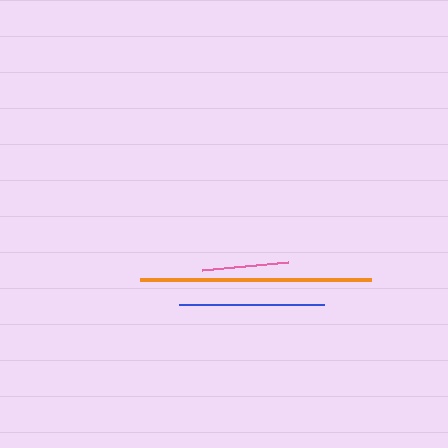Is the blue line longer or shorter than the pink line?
The blue line is longer than the pink line.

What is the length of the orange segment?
The orange segment is approximately 230 pixels long.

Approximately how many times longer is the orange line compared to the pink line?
The orange line is approximately 2.7 times the length of the pink line.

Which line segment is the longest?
The orange line is the longest at approximately 230 pixels.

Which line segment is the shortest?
The pink line is the shortest at approximately 86 pixels.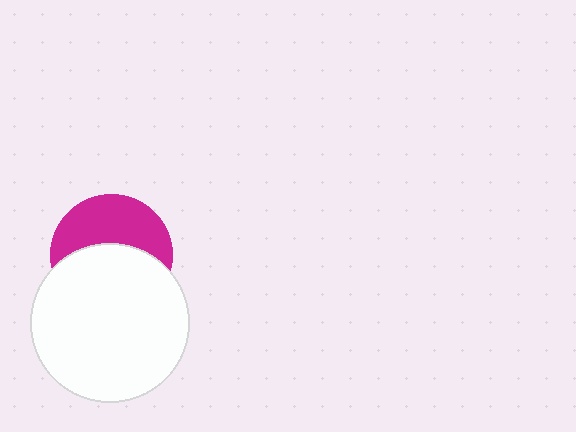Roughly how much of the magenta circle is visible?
About half of it is visible (roughly 47%).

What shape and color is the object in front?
The object in front is a white circle.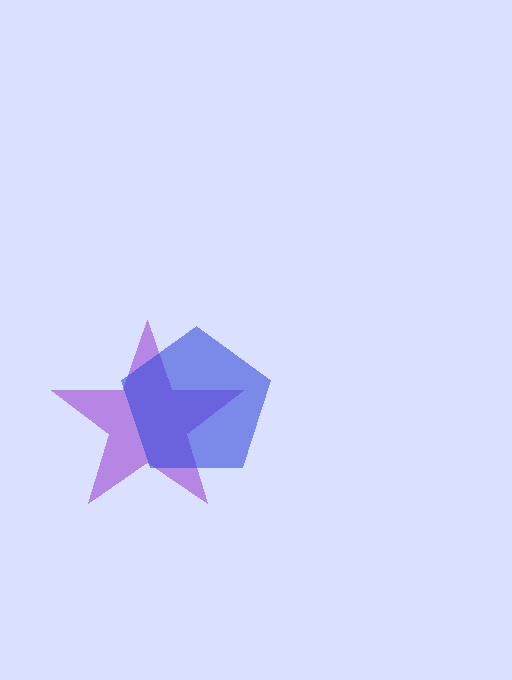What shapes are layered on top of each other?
The layered shapes are: a purple star, a blue pentagon.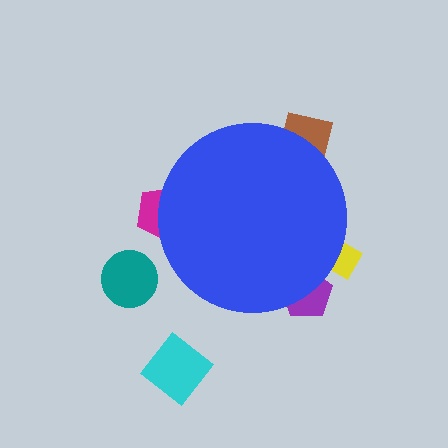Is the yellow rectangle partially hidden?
Yes, the yellow rectangle is partially hidden behind the blue circle.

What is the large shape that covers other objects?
A blue circle.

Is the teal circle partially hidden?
No, the teal circle is fully visible.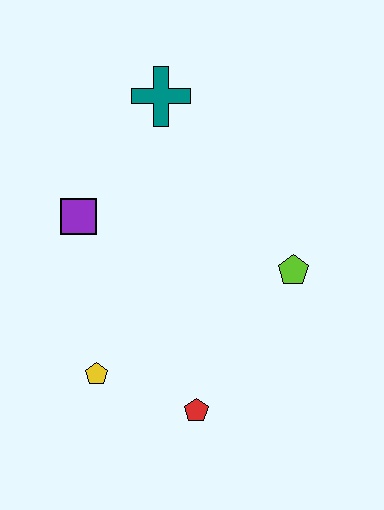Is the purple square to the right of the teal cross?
No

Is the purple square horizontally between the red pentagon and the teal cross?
No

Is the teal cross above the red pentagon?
Yes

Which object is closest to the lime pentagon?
The red pentagon is closest to the lime pentagon.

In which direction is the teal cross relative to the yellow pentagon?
The teal cross is above the yellow pentagon.